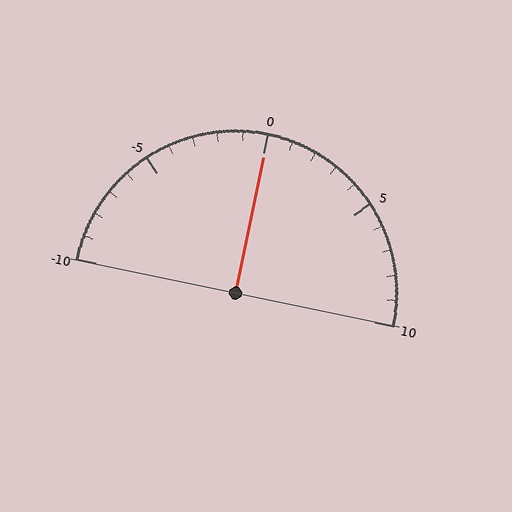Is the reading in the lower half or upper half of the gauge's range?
The reading is in the upper half of the range (-10 to 10).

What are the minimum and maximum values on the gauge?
The gauge ranges from -10 to 10.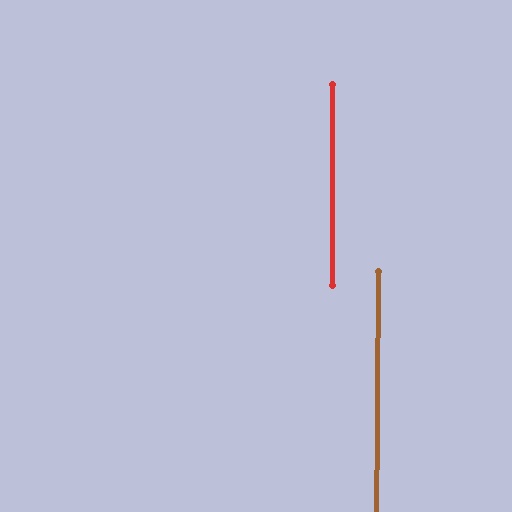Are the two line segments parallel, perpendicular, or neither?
Parallel — their directions differ by only 0.5°.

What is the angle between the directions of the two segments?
Approximately 1 degree.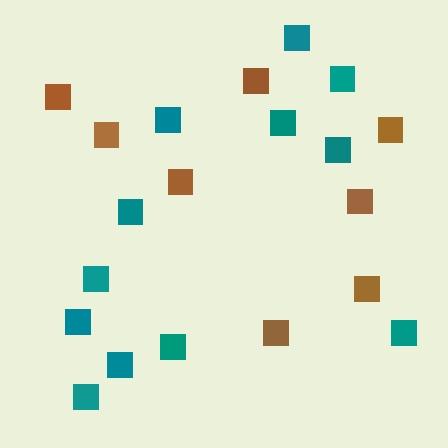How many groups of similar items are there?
There are 2 groups: one group of brown squares (8) and one group of teal squares (12).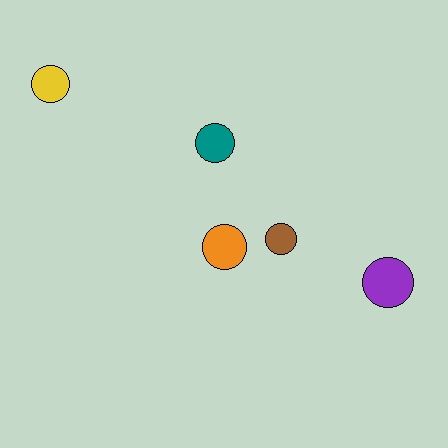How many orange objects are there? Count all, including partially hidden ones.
There is 1 orange object.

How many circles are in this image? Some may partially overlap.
There are 5 circles.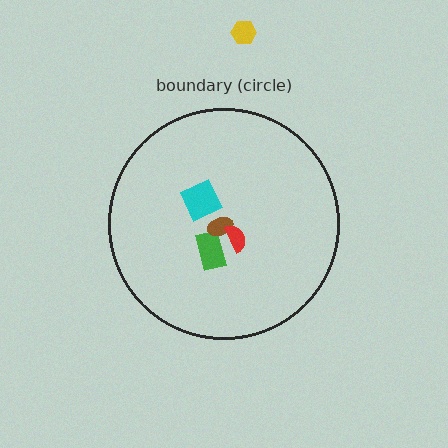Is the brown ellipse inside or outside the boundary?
Inside.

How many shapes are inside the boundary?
4 inside, 1 outside.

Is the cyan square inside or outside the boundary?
Inside.